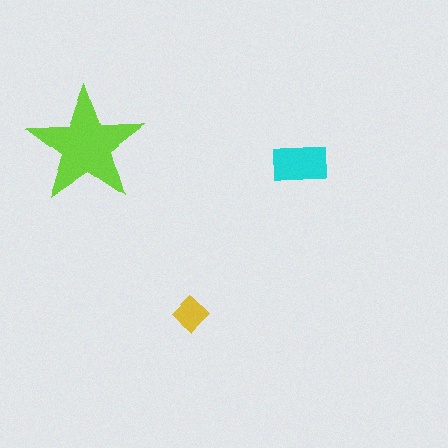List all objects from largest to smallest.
The lime star, the cyan rectangle, the yellow diamond.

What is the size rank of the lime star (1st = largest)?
1st.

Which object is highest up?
The lime star is topmost.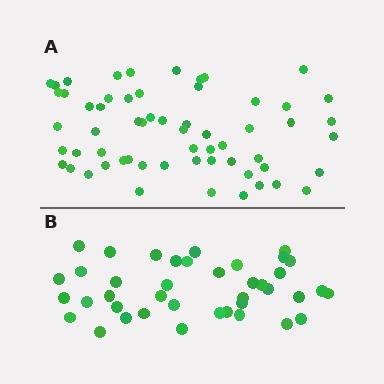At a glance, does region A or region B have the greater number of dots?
Region A (the top region) has more dots.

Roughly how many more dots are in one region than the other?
Region A has approximately 20 more dots than region B.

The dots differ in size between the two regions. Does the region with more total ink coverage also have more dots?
No. Region B has more total ink coverage because its dots are larger, but region A actually contains more individual dots. Total area can be misleading — the number of items is what matters here.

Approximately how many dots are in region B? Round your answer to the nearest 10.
About 40 dots.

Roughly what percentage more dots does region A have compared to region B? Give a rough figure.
About 50% more.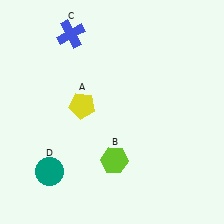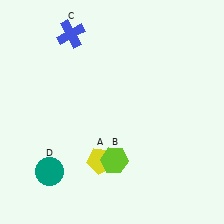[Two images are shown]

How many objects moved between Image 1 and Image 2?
1 object moved between the two images.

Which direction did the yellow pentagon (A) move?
The yellow pentagon (A) moved down.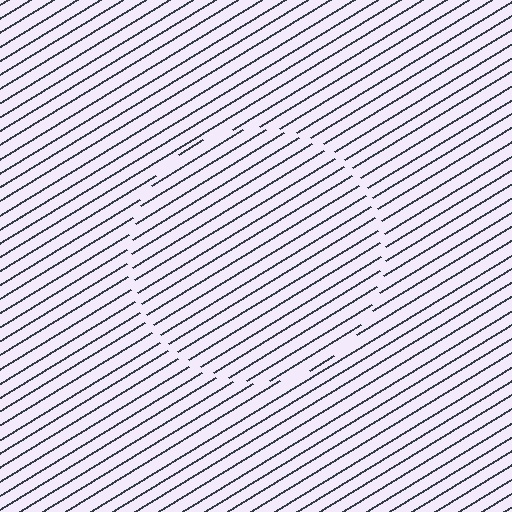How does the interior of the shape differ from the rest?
The interior of the shape contains the same grating, shifted by half a period — the contour is defined by the phase discontinuity where line-ends from the inner and outer gratings abut.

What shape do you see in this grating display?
An illusory circle. The interior of the shape contains the same grating, shifted by half a period — the contour is defined by the phase discontinuity where line-ends from the inner and outer gratings abut.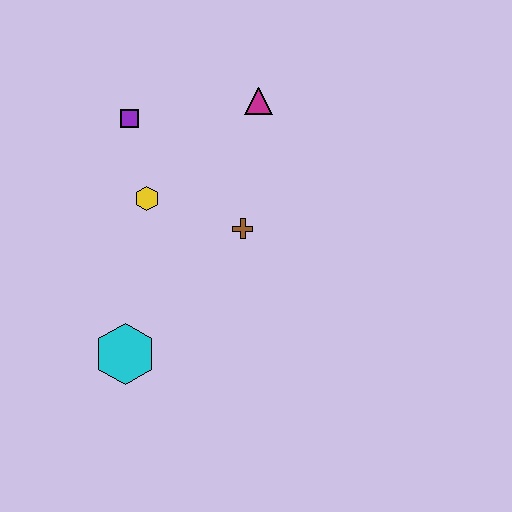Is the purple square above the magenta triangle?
No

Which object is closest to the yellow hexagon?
The purple square is closest to the yellow hexagon.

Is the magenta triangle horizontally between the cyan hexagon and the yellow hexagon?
No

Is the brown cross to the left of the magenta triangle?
Yes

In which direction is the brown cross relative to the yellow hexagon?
The brown cross is to the right of the yellow hexagon.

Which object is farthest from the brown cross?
The cyan hexagon is farthest from the brown cross.